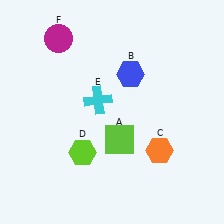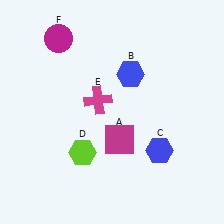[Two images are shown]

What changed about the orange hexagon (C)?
In Image 1, C is orange. In Image 2, it changed to blue.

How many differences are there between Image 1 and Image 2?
There are 3 differences between the two images.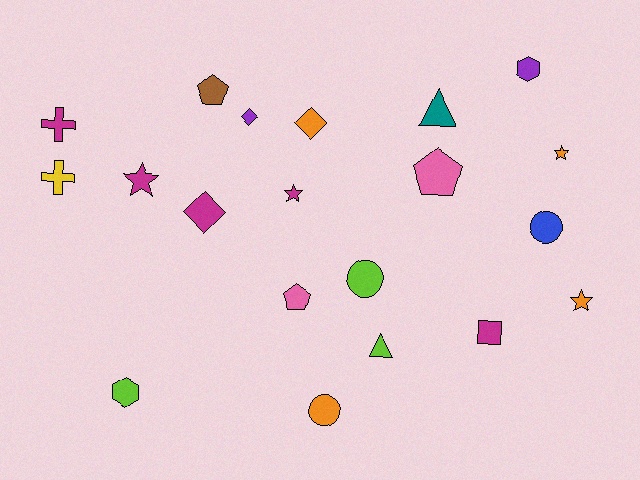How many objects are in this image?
There are 20 objects.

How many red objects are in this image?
There are no red objects.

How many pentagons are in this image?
There are 3 pentagons.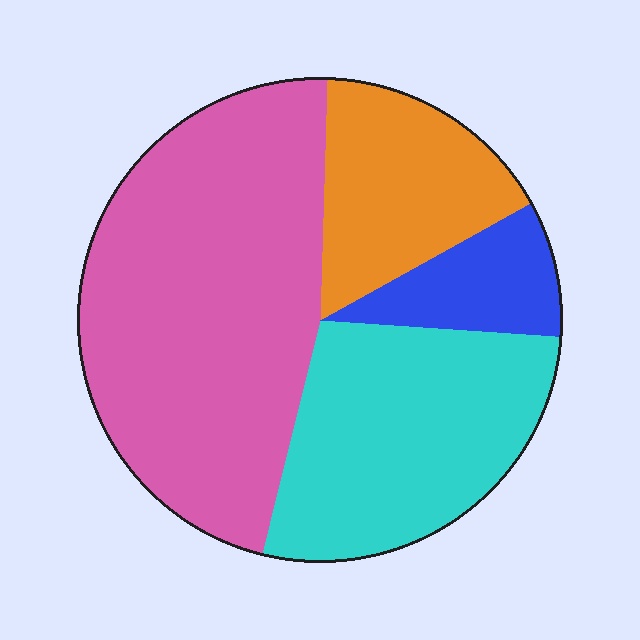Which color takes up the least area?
Blue, at roughly 10%.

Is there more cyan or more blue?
Cyan.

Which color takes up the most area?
Pink, at roughly 45%.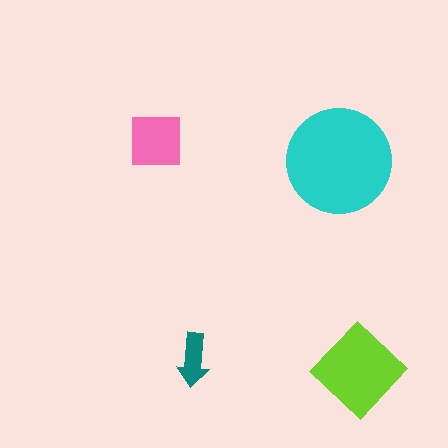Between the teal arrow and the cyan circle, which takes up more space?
The cyan circle.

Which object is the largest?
The cyan circle.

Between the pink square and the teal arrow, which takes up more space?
The pink square.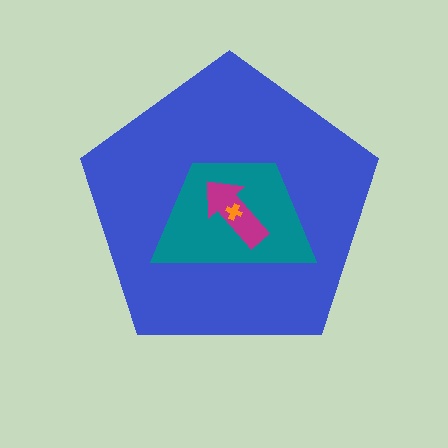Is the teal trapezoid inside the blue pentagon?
Yes.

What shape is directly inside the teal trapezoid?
The magenta arrow.